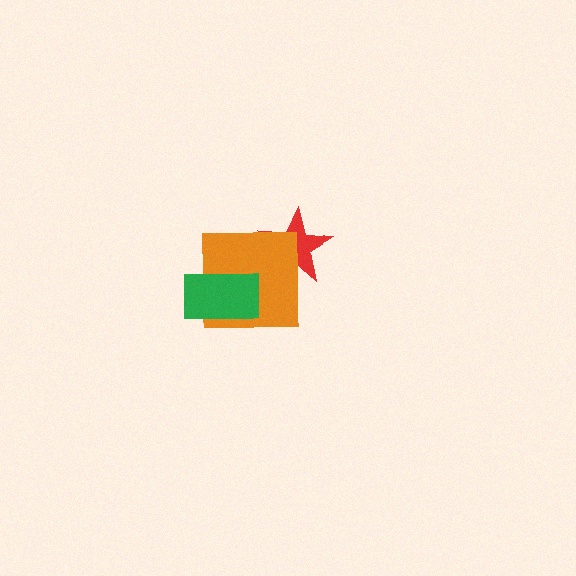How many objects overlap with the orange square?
2 objects overlap with the orange square.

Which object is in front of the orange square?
The green rectangle is in front of the orange square.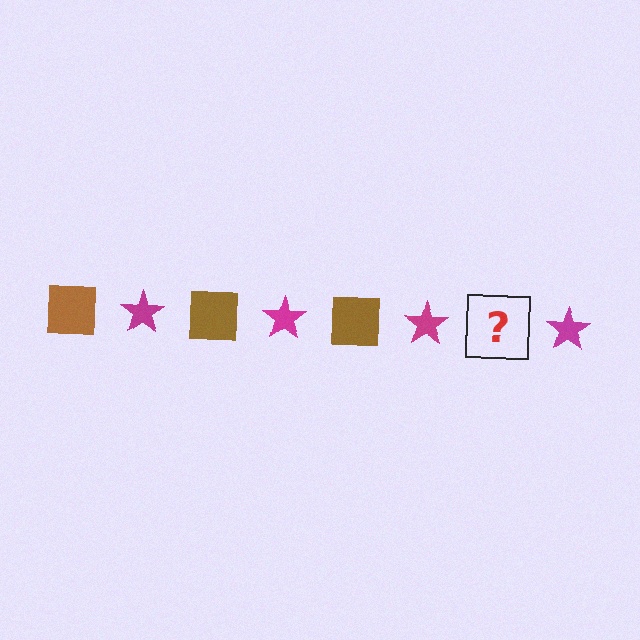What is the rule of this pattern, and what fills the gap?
The rule is that the pattern alternates between brown square and magenta star. The gap should be filled with a brown square.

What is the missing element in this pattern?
The missing element is a brown square.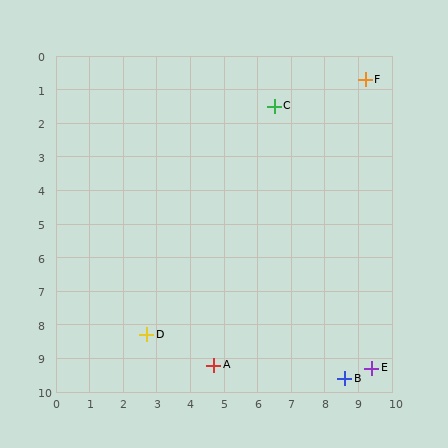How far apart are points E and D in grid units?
Points E and D are about 6.8 grid units apart.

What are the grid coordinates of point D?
Point D is at approximately (2.7, 8.3).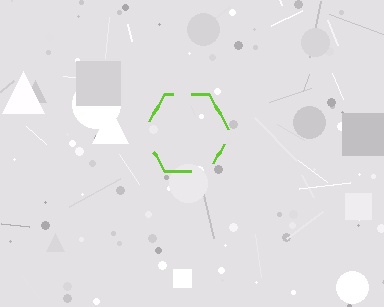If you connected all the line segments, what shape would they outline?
They would outline a hexagon.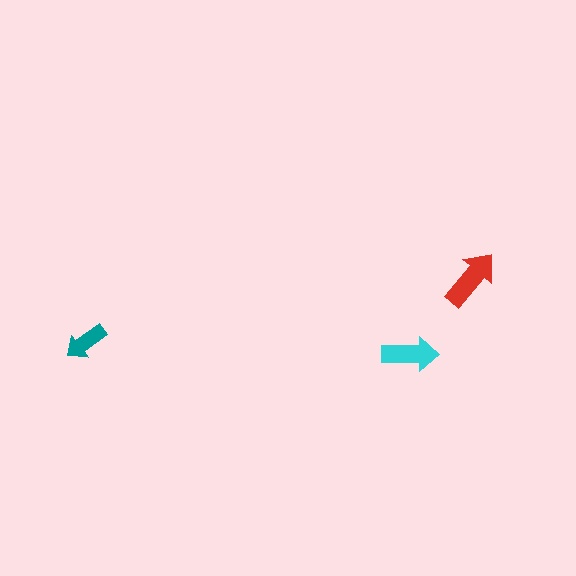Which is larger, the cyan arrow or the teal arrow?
The cyan one.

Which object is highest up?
The red arrow is topmost.